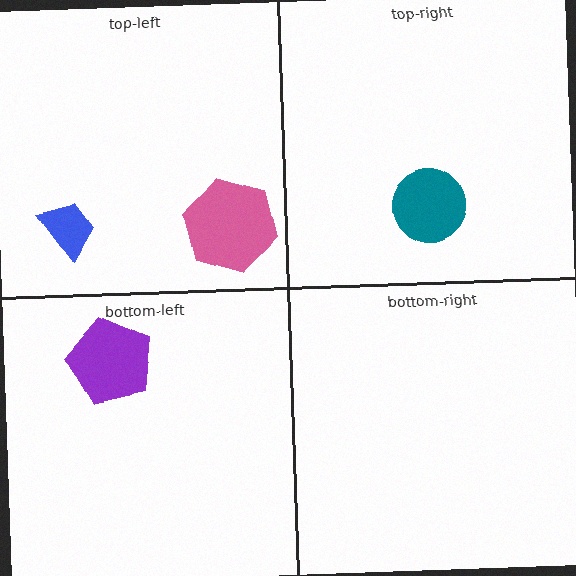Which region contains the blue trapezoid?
The top-left region.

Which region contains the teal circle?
The top-right region.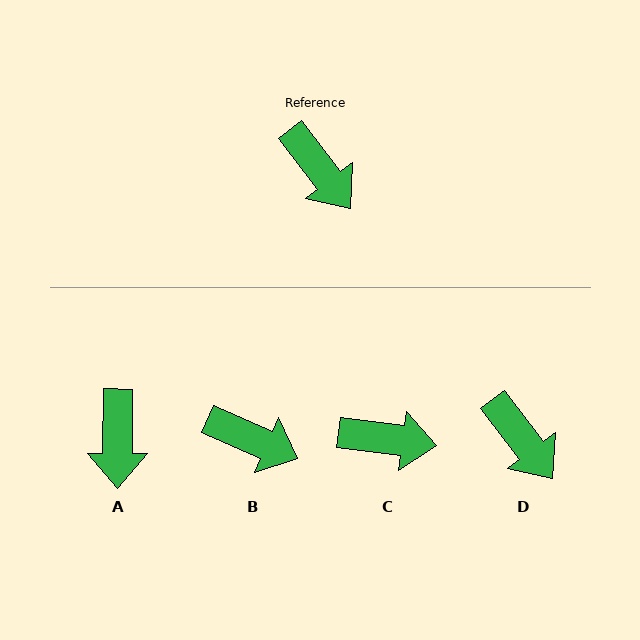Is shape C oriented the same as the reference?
No, it is off by about 45 degrees.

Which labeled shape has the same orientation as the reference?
D.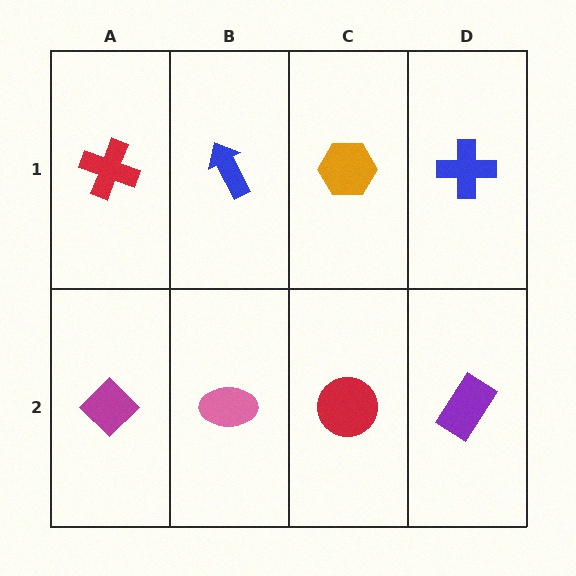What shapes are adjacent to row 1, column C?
A red circle (row 2, column C), a blue arrow (row 1, column B), a blue cross (row 1, column D).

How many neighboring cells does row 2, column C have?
3.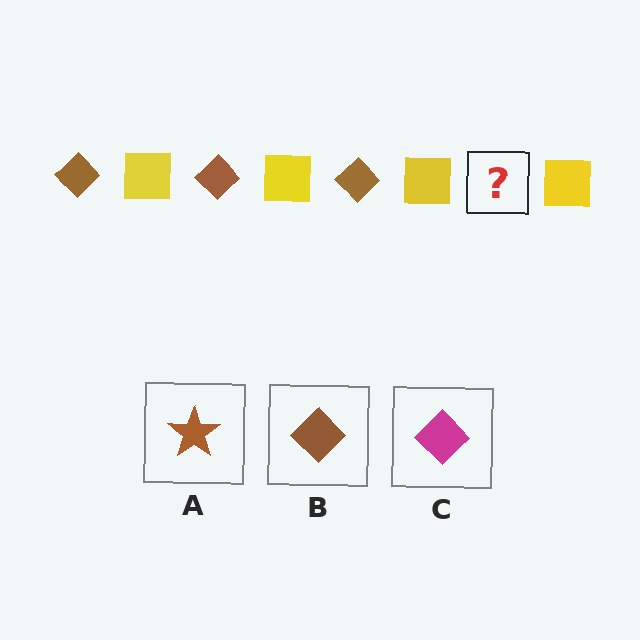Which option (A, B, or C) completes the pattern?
B.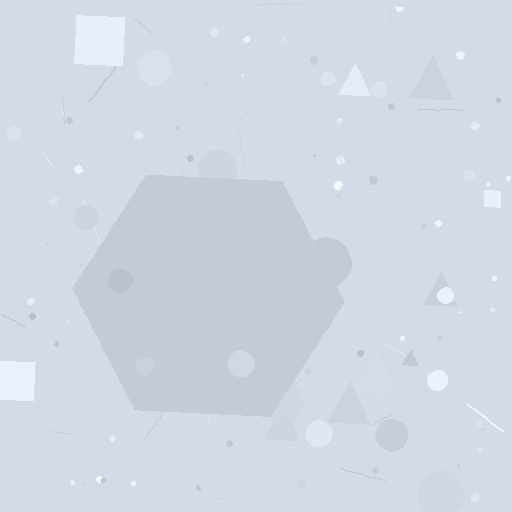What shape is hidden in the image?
A hexagon is hidden in the image.